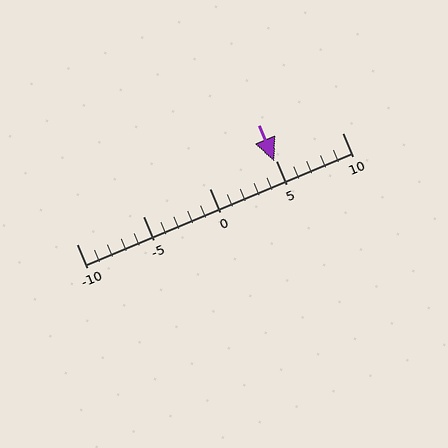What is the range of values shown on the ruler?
The ruler shows values from -10 to 10.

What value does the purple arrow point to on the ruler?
The purple arrow points to approximately 5.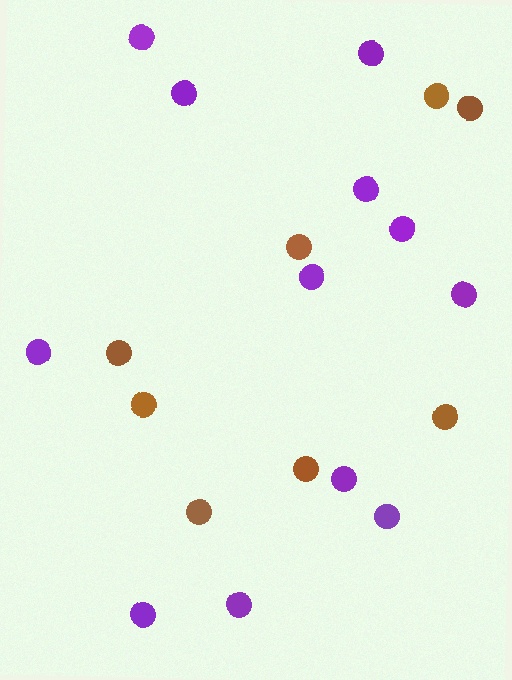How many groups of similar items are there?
There are 2 groups: one group of purple circles (12) and one group of brown circles (8).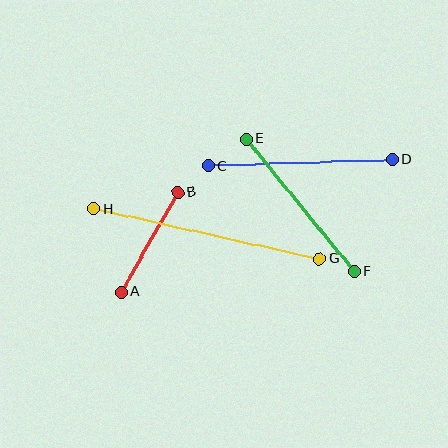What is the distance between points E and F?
The distance is approximately 171 pixels.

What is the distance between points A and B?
The distance is approximately 115 pixels.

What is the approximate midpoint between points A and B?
The midpoint is at approximately (149, 242) pixels.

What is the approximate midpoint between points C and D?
The midpoint is at approximately (300, 163) pixels.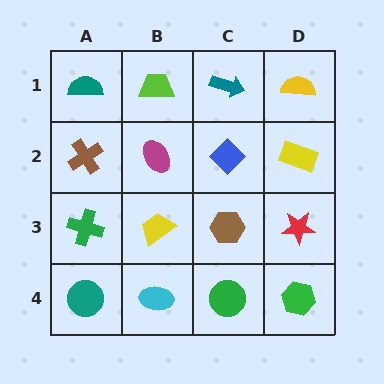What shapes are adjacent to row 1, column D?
A yellow rectangle (row 2, column D), a teal arrow (row 1, column C).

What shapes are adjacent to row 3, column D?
A yellow rectangle (row 2, column D), a green hexagon (row 4, column D), a brown hexagon (row 3, column C).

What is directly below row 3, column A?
A teal circle.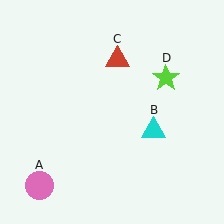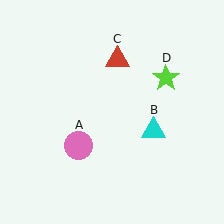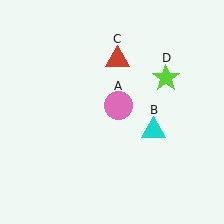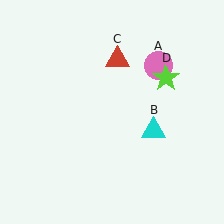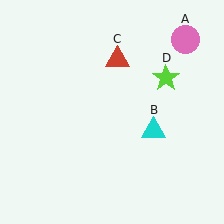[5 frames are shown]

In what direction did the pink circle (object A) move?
The pink circle (object A) moved up and to the right.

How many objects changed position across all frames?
1 object changed position: pink circle (object A).